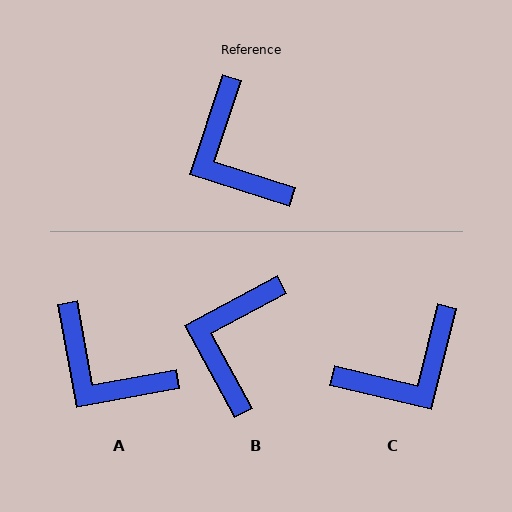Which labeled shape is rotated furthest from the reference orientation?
C, about 95 degrees away.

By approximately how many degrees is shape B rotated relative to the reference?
Approximately 43 degrees clockwise.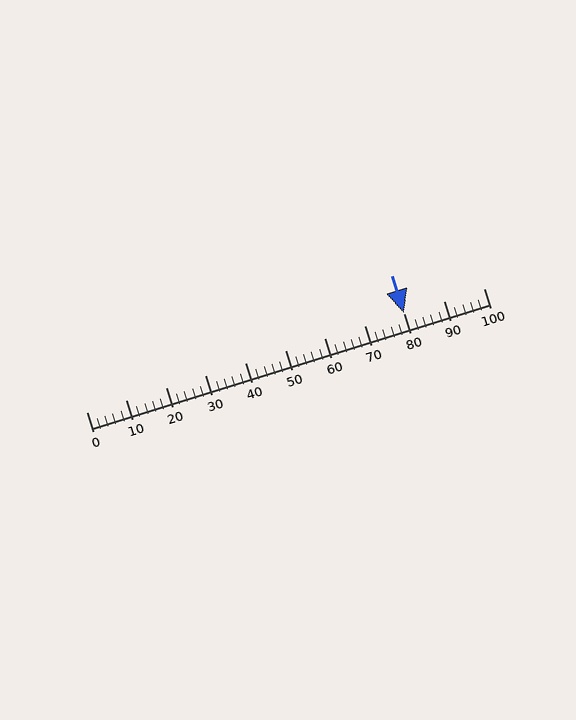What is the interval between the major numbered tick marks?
The major tick marks are spaced 10 units apart.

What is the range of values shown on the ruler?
The ruler shows values from 0 to 100.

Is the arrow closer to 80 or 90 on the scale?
The arrow is closer to 80.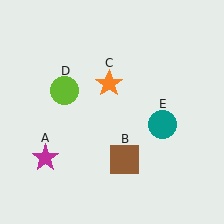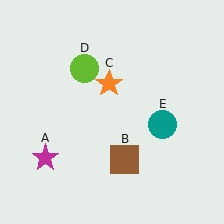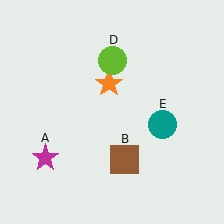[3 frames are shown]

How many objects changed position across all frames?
1 object changed position: lime circle (object D).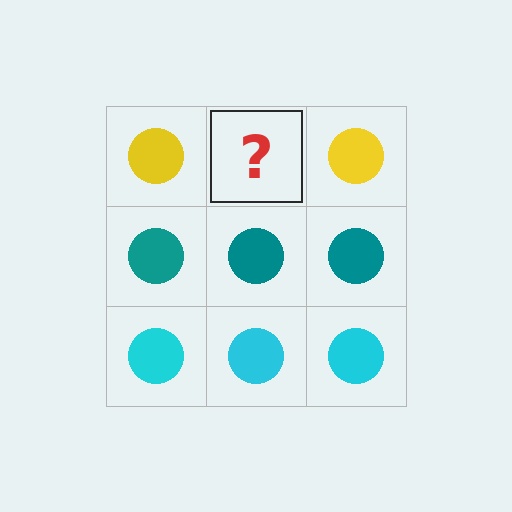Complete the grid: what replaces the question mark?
The question mark should be replaced with a yellow circle.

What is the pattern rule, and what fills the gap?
The rule is that each row has a consistent color. The gap should be filled with a yellow circle.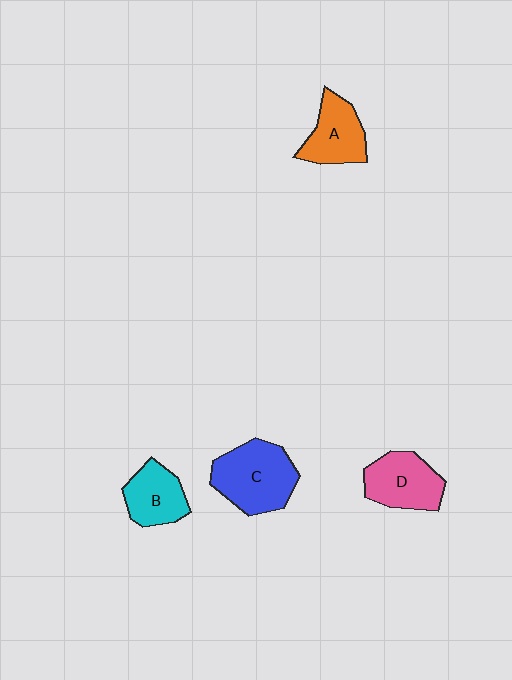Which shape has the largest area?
Shape C (blue).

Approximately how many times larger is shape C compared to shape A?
Approximately 1.4 times.